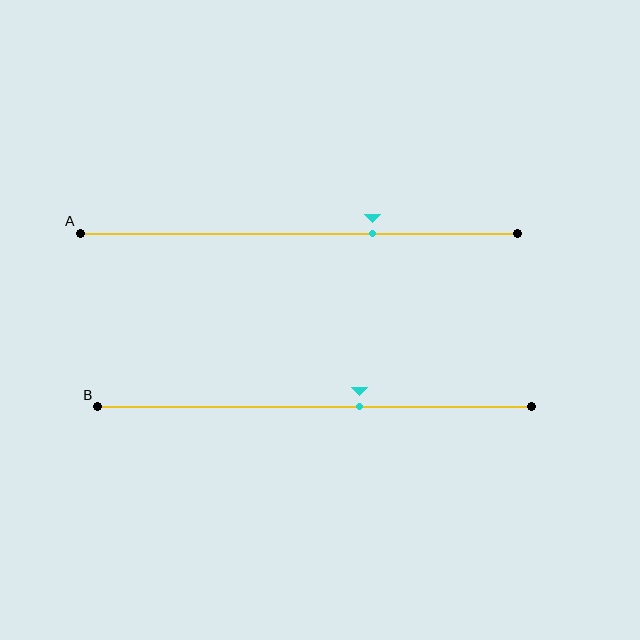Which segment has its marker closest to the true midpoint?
Segment B has its marker closest to the true midpoint.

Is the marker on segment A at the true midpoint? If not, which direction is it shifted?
No, the marker on segment A is shifted to the right by about 17% of the segment length.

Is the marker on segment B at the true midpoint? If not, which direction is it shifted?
No, the marker on segment B is shifted to the right by about 10% of the segment length.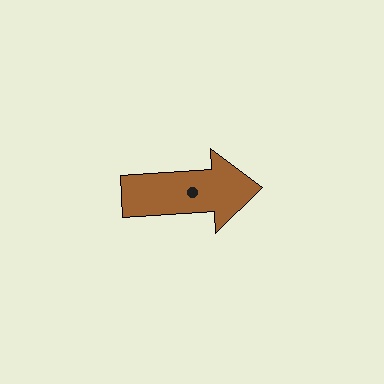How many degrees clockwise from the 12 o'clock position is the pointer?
Approximately 86 degrees.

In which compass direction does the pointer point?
East.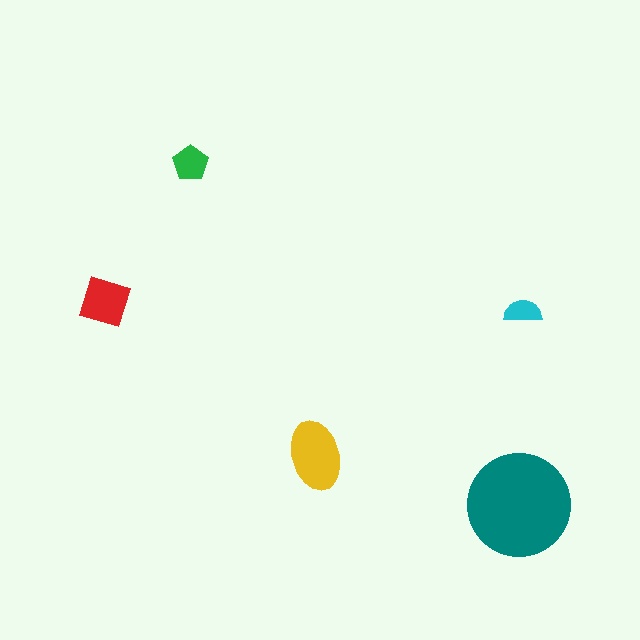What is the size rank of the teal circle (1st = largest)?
1st.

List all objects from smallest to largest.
The cyan semicircle, the green pentagon, the red diamond, the yellow ellipse, the teal circle.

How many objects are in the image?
There are 5 objects in the image.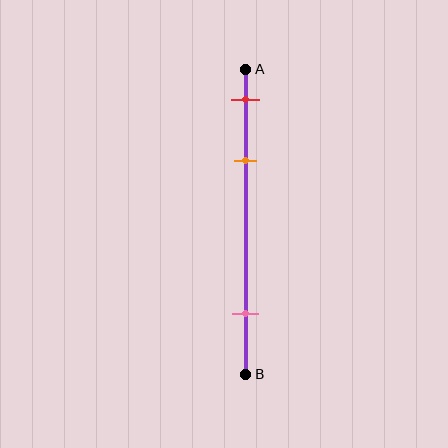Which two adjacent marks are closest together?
The red and orange marks are the closest adjacent pair.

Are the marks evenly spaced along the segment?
No, the marks are not evenly spaced.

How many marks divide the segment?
There are 3 marks dividing the segment.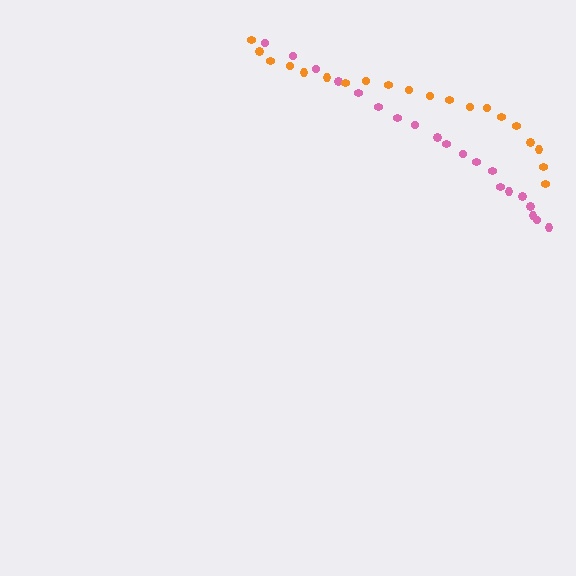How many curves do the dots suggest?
There are 2 distinct paths.